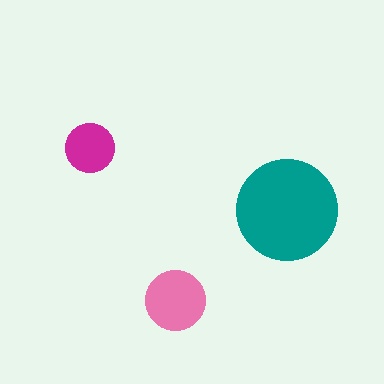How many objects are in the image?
There are 3 objects in the image.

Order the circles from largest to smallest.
the teal one, the pink one, the magenta one.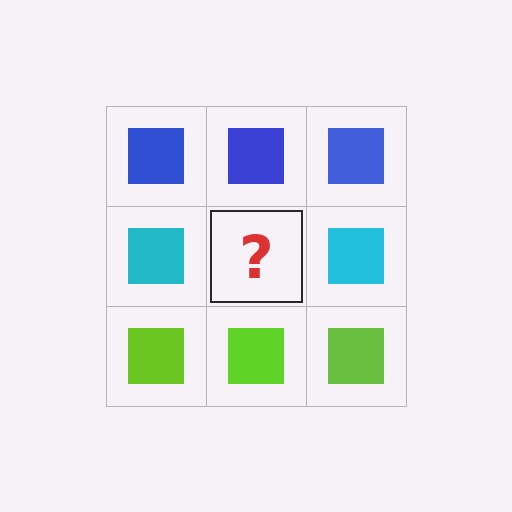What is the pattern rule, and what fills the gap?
The rule is that each row has a consistent color. The gap should be filled with a cyan square.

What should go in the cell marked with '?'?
The missing cell should contain a cyan square.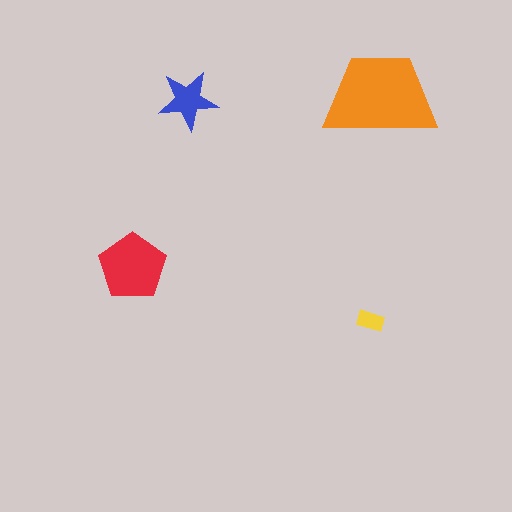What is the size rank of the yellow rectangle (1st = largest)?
4th.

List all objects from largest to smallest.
The orange trapezoid, the red pentagon, the blue star, the yellow rectangle.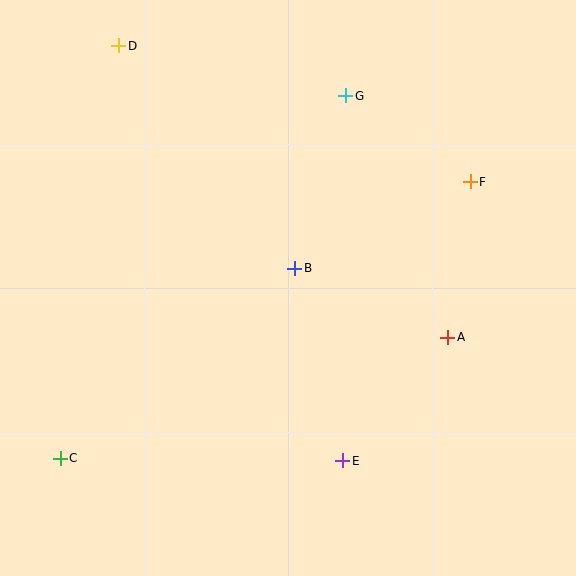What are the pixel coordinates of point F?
Point F is at (470, 182).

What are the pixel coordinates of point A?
Point A is at (448, 337).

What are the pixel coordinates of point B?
Point B is at (295, 268).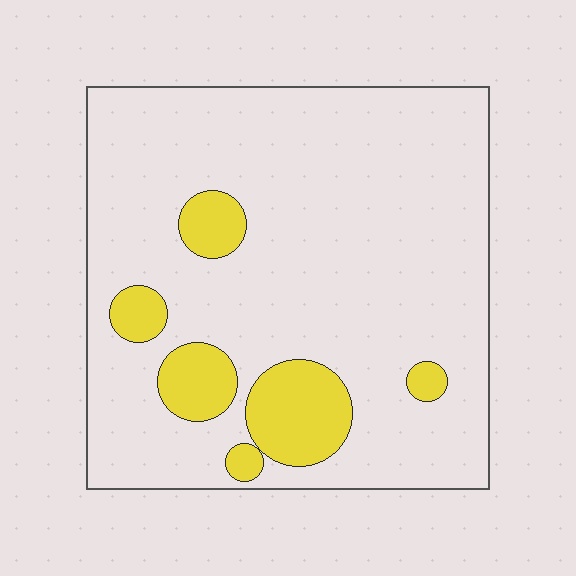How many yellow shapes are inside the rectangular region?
6.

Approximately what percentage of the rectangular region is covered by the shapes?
Approximately 15%.